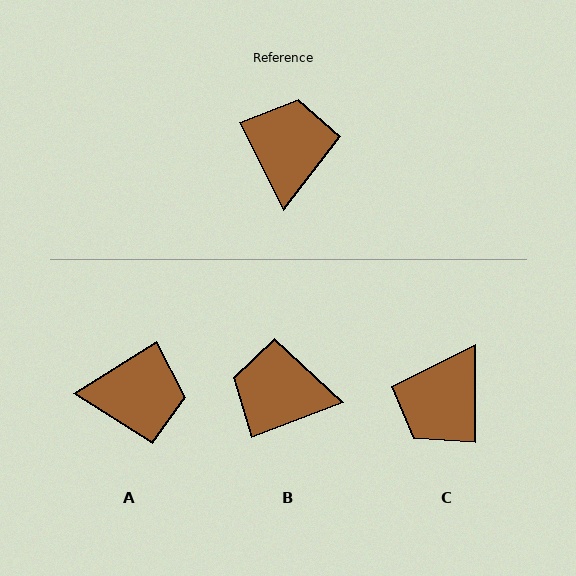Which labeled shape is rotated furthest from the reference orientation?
C, about 154 degrees away.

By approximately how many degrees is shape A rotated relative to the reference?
Approximately 84 degrees clockwise.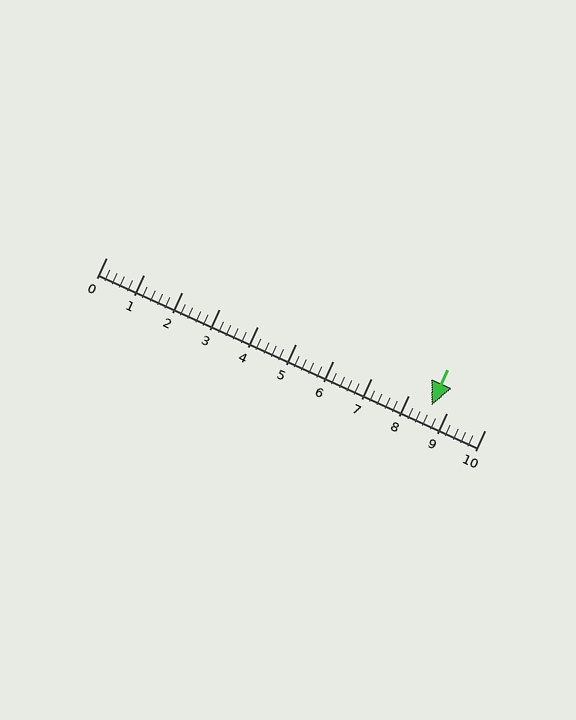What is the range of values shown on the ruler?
The ruler shows values from 0 to 10.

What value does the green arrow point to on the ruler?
The green arrow points to approximately 8.6.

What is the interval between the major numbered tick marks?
The major tick marks are spaced 1 units apart.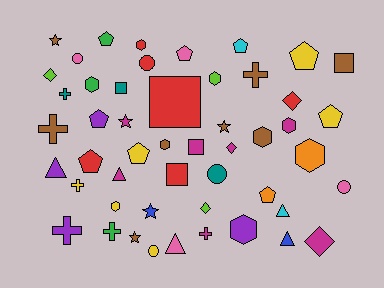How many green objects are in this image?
There are 3 green objects.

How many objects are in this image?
There are 50 objects.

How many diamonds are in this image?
There are 5 diamonds.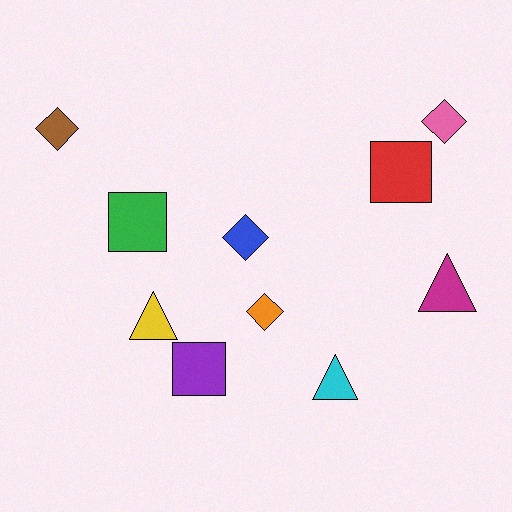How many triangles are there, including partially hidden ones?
There are 3 triangles.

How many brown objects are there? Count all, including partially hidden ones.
There is 1 brown object.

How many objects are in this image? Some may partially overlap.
There are 10 objects.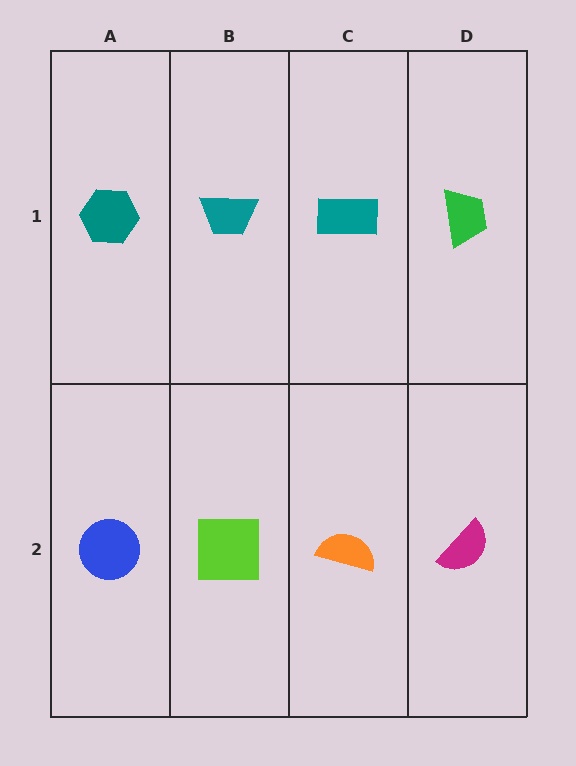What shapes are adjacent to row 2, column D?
A green trapezoid (row 1, column D), an orange semicircle (row 2, column C).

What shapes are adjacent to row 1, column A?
A blue circle (row 2, column A), a teal trapezoid (row 1, column B).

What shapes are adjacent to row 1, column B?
A lime square (row 2, column B), a teal hexagon (row 1, column A), a teal rectangle (row 1, column C).